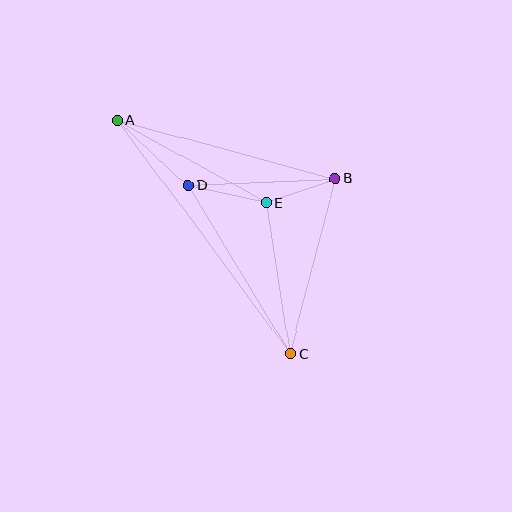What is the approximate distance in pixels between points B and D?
The distance between B and D is approximately 147 pixels.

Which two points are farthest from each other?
Points A and C are farthest from each other.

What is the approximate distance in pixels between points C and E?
The distance between C and E is approximately 153 pixels.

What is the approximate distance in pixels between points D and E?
The distance between D and E is approximately 80 pixels.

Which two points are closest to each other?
Points B and E are closest to each other.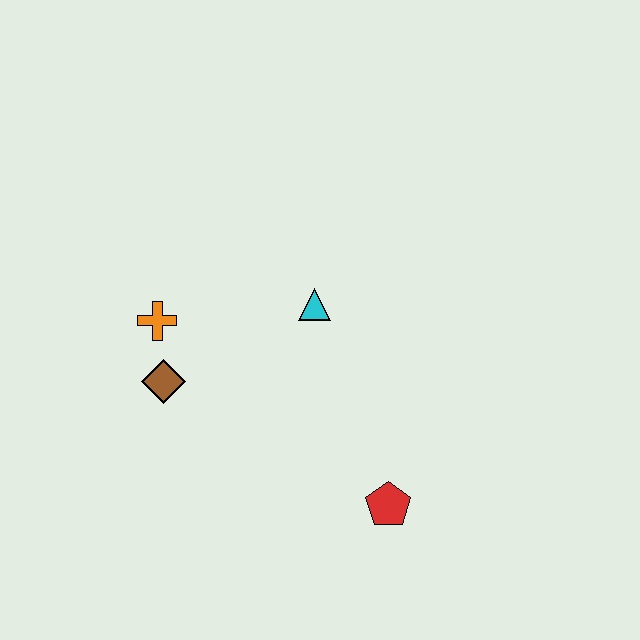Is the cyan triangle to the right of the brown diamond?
Yes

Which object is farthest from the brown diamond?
The red pentagon is farthest from the brown diamond.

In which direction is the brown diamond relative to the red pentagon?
The brown diamond is to the left of the red pentagon.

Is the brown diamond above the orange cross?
No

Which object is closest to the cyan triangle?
The orange cross is closest to the cyan triangle.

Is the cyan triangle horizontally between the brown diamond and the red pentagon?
Yes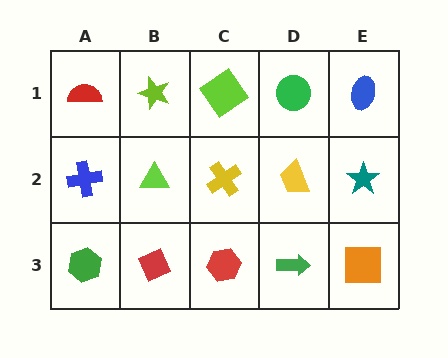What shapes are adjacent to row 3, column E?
A teal star (row 2, column E), a green arrow (row 3, column D).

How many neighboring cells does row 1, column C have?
3.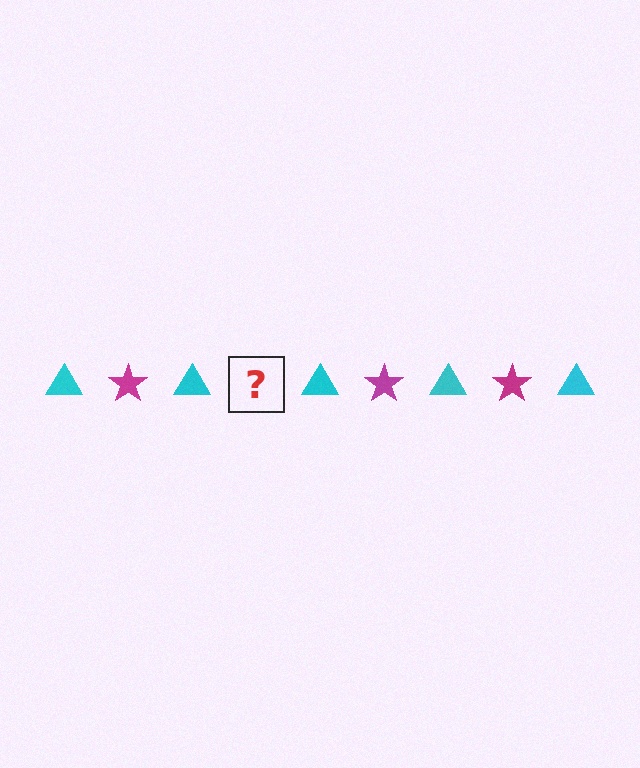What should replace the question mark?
The question mark should be replaced with a magenta star.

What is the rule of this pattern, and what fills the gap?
The rule is that the pattern alternates between cyan triangle and magenta star. The gap should be filled with a magenta star.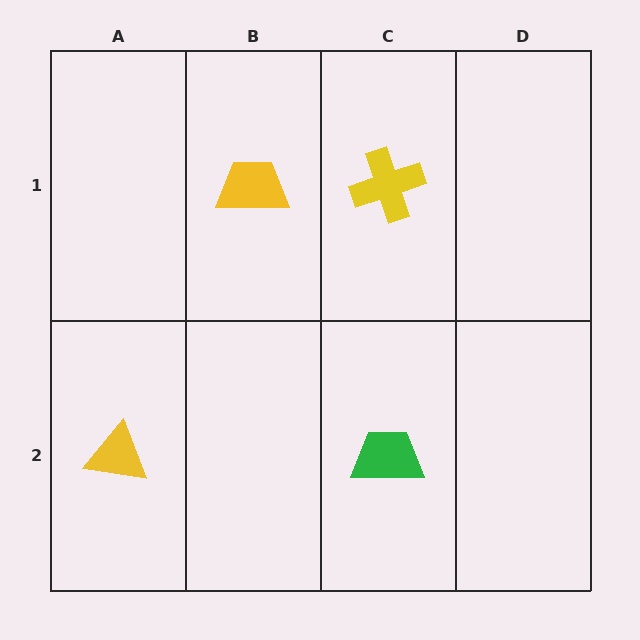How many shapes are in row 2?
2 shapes.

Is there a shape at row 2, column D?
No, that cell is empty.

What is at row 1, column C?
A yellow cross.